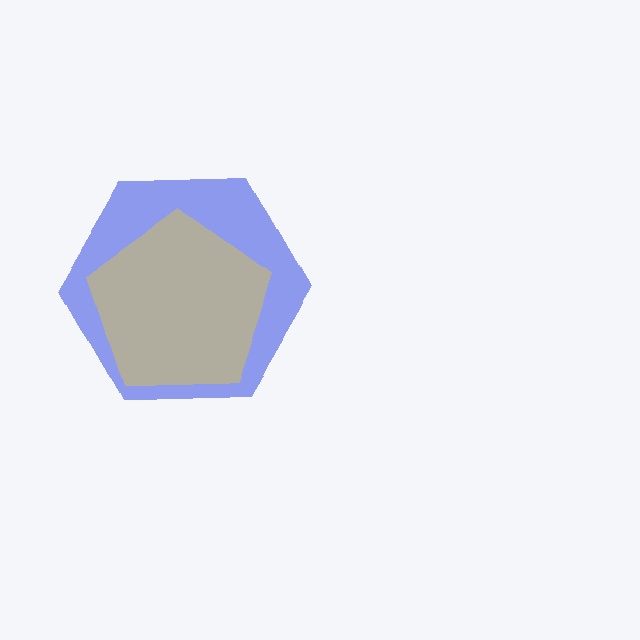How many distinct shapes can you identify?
There are 2 distinct shapes: a blue hexagon, a yellow pentagon.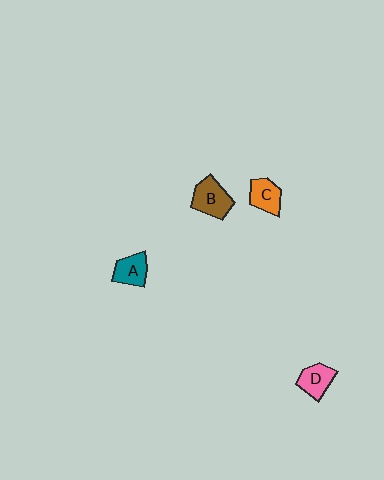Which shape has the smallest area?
Shape A (teal).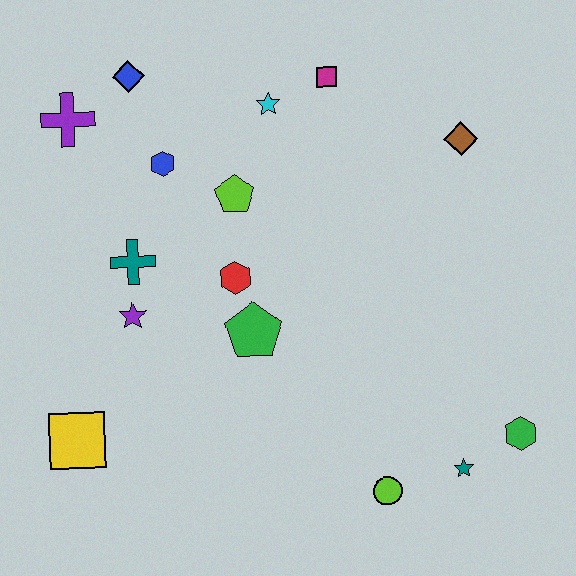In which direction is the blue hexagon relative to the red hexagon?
The blue hexagon is above the red hexagon.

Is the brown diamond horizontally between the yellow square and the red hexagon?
No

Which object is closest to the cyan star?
The magenta square is closest to the cyan star.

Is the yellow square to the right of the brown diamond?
No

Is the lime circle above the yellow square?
No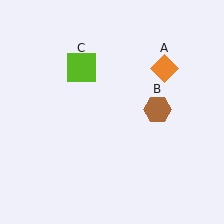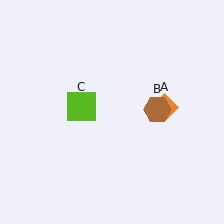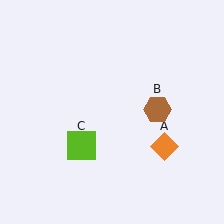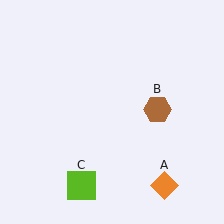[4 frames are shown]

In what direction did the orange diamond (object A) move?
The orange diamond (object A) moved down.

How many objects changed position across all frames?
2 objects changed position: orange diamond (object A), lime square (object C).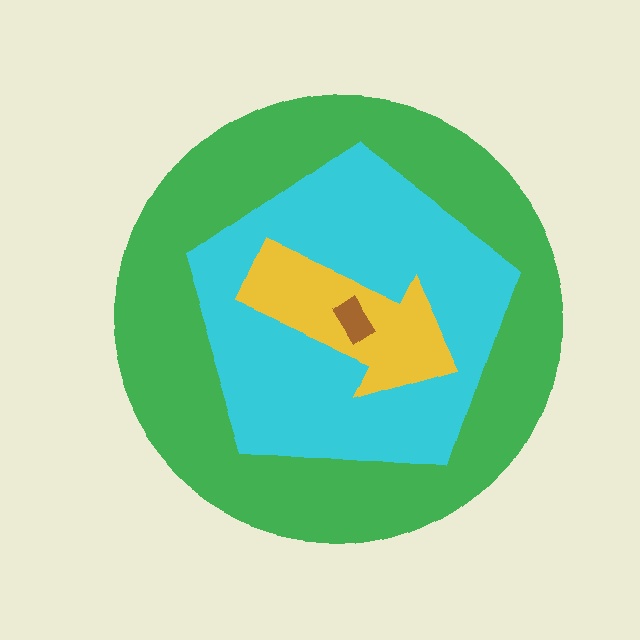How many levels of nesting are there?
4.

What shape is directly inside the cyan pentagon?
The yellow arrow.